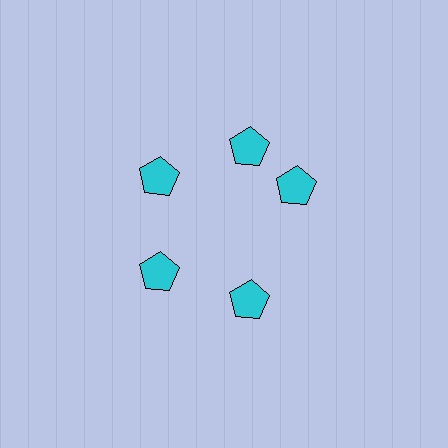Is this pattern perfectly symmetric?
No. The 5 cyan pentagons are arranged in a ring, but one element near the 3 o'clock position is rotated out of alignment along the ring, breaking the 5-fold rotational symmetry.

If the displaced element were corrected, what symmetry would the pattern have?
It would have 5-fold rotational symmetry — the pattern would map onto itself every 72 degrees.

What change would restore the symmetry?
The symmetry would be restored by rotating it back into even spacing with its neighbors so that all 5 pentagons sit at equal angles and equal distance from the center.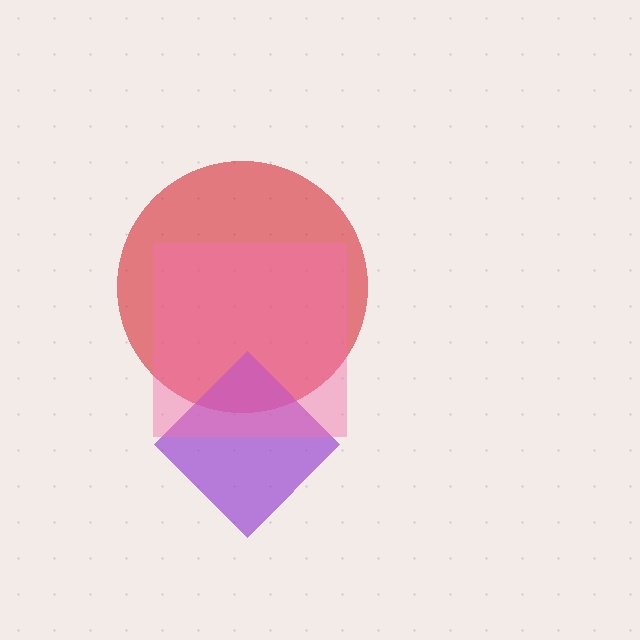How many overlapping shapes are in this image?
There are 3 overlapping shapes in the image.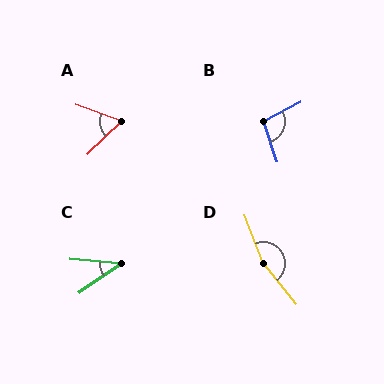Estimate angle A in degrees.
Approximately 64 degrees.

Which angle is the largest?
D, at approximately 162 degrees.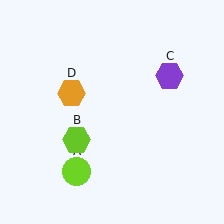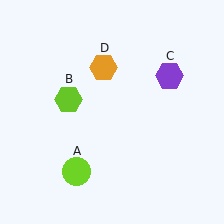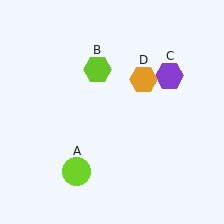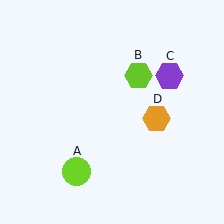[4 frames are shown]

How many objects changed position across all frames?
2 objects changed position: lime hexagon (object B), orange hexagon (object D).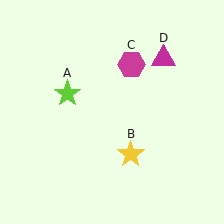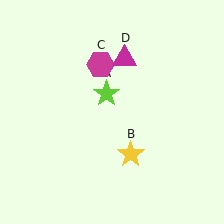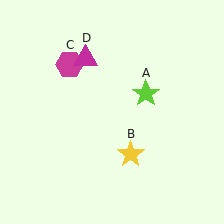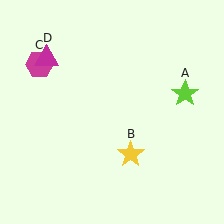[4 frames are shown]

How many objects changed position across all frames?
3 objects changed position: lime star (object A), magenta hexagon (object C), magenta triangle (object D).